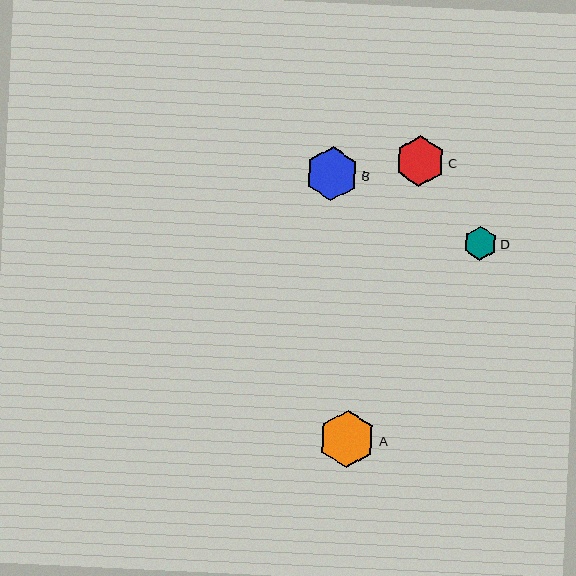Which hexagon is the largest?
Hexagon A is the largest with a size of approximately 57 pixels.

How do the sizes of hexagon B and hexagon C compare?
Hexagon B and hexagon C are approximately the same size.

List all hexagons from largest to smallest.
From largest to smallest: A, B, C, D.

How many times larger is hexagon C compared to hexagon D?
Hexagon C is approximately 1.5 times the size of hexagon D.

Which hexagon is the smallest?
Hexagon D is the smallest with a size of approximately 34 pixels.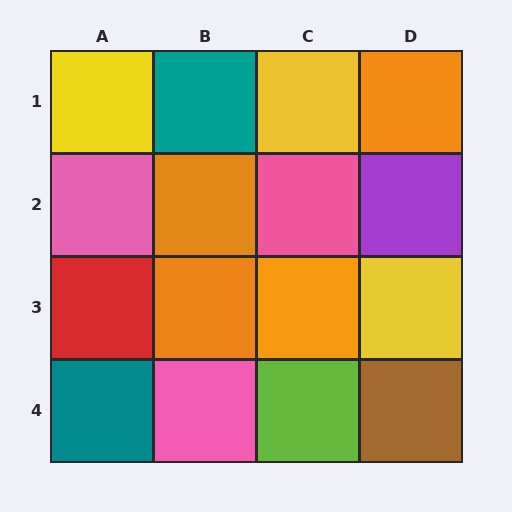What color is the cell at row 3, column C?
Orange.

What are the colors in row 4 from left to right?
Teal, pink, lime, brown.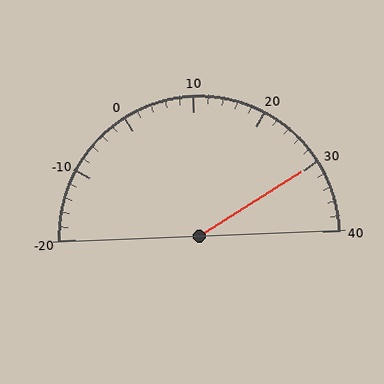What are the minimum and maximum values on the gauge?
The gauge ranges from -20 to 40.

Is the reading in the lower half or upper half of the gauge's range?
The reading is in the upper half of the range (-20 to 40).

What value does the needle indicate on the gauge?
The needle indicates approximately 30.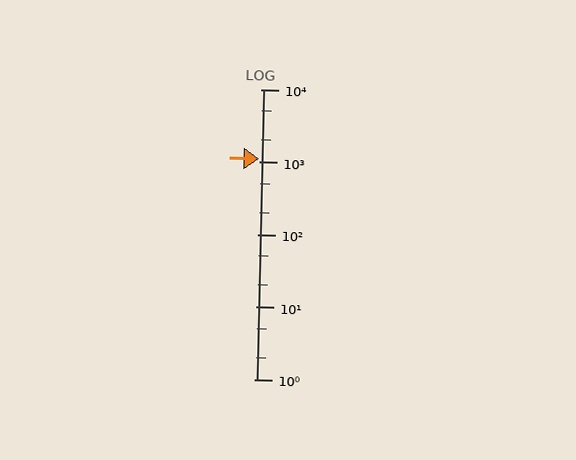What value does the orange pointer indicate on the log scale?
The pointer indicates approximately 1100.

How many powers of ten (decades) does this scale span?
The scale spans 4 decades, from 1 to 10000.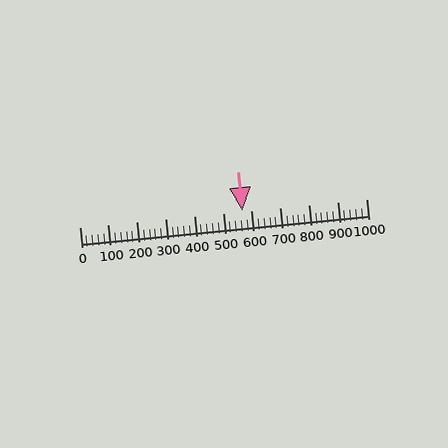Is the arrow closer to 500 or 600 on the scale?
The arrow is closer to 600.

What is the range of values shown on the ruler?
The ruler shows values from 0 to 1000.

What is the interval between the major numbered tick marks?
The major tick marks are spaced 100 units apart.